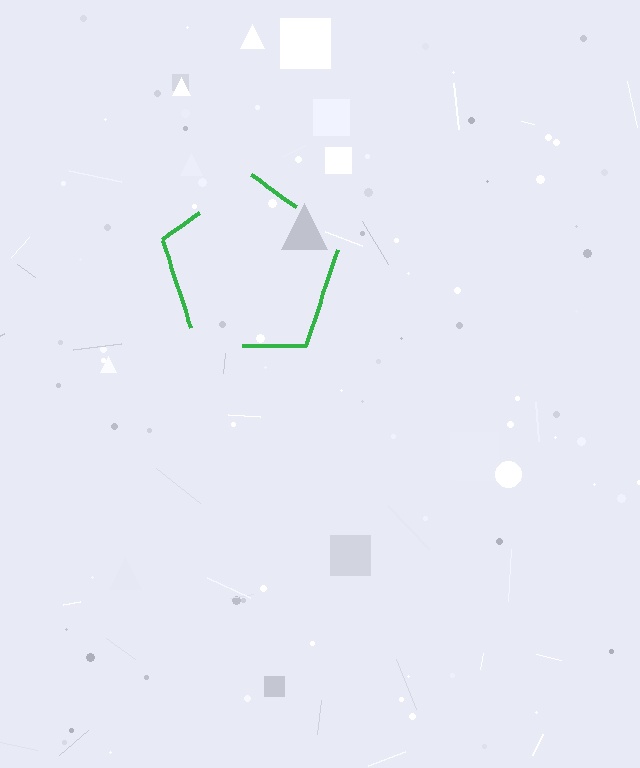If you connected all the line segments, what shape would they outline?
They would outline a pentagon.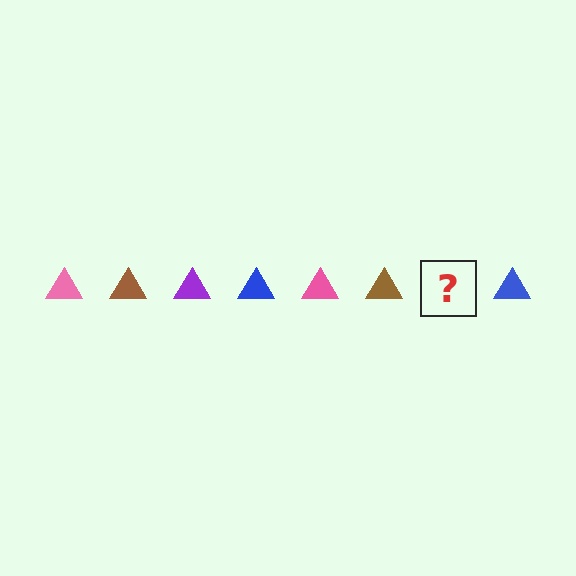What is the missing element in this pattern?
The missing element is a purple triangle.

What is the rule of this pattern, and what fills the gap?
The rule is that the pattern cycles through pink, brown, purple, blue triangles. The gap should be filled with a purple triangle.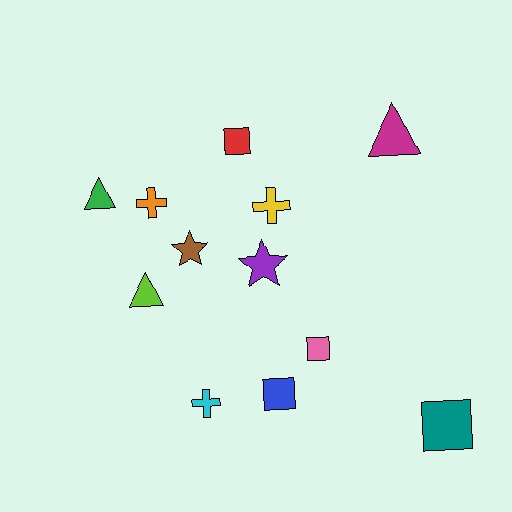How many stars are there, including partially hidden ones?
There are 2 stars.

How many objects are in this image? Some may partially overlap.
There are 12 objects.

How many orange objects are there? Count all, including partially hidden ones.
There is 1 orange object.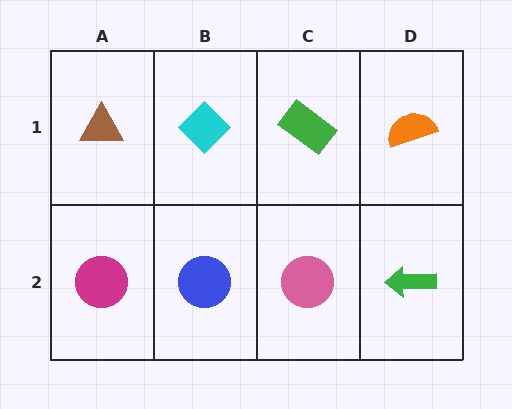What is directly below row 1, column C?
A pink circle.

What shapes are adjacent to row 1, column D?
A green arrow (row 2, column D), a green rectangle (row 1, column C).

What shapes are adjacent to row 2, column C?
A green rectangle (row 1, column C), a blue circle (row 2, column B), a green arrow (row 2, column D).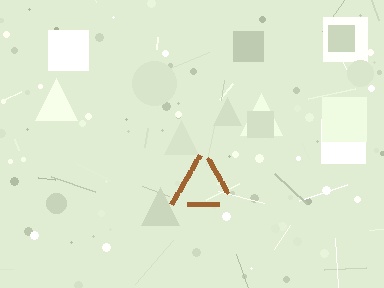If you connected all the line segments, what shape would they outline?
They would outline a triangle.